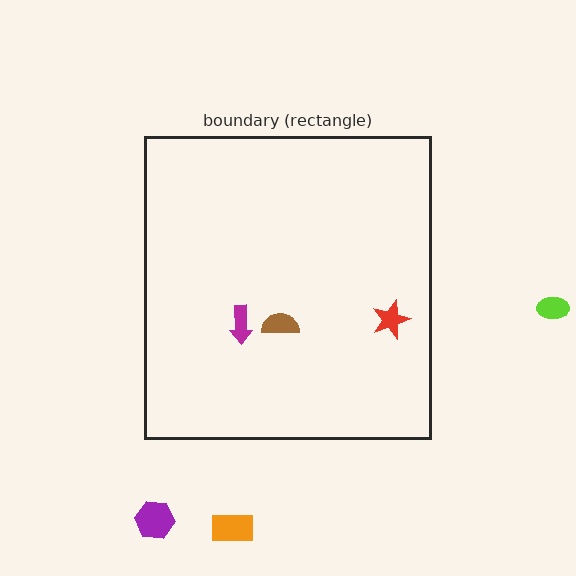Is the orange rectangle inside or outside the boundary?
Outside.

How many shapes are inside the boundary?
3 inside, 3 outside.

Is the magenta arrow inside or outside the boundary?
Inside.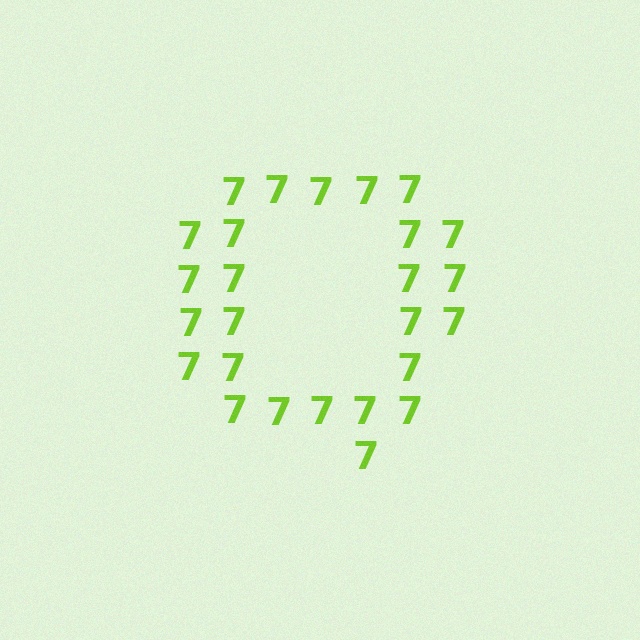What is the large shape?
The large shape is the letter Q.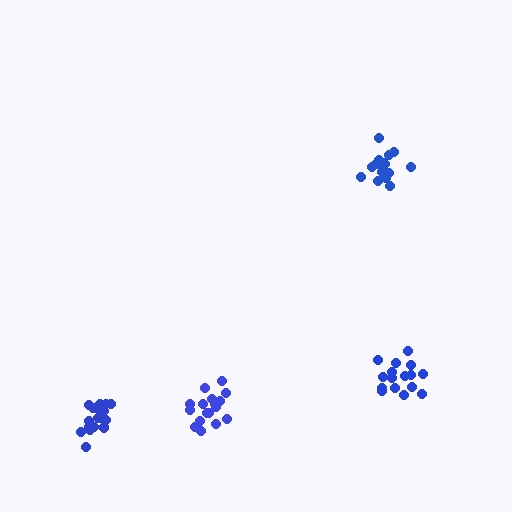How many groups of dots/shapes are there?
There are 4 groups.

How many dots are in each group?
Group 1: 17 dots, Group 2: 16 dots, Group 3: 16 dots, Group 4: 18 dots (67 total).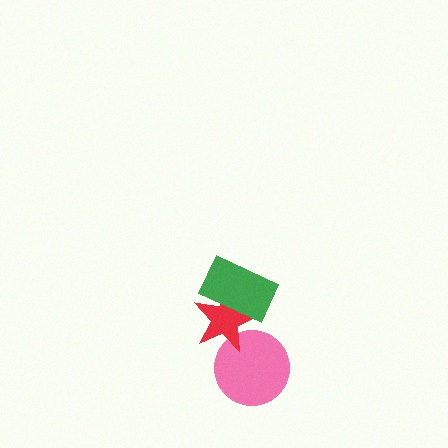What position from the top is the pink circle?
The pink circle is 3rd from the top.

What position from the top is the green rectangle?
The green rectangle is 1st from the top.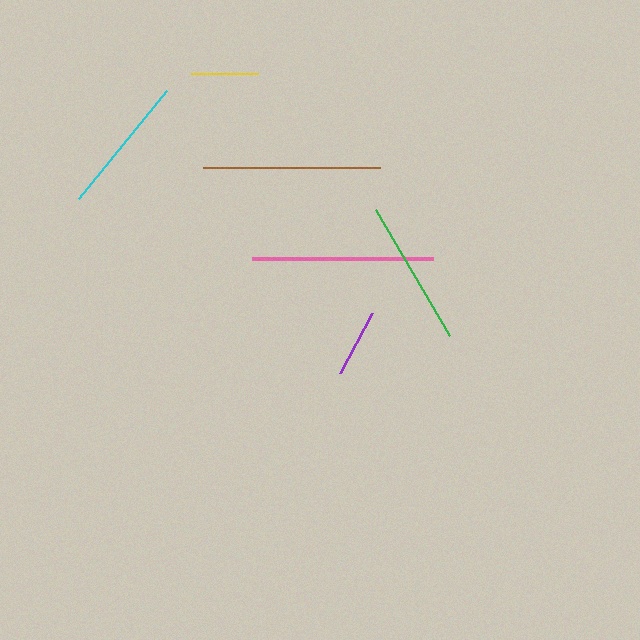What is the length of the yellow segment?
The yellow segment is approximately 68 pixels long.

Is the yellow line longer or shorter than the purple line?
The purple line is longer than the yellow line.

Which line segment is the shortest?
The yellow line is the shortest at approximately 68 pixels.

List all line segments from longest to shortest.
From longest to shortest: pink, brown, green, cyan, purple, yellow.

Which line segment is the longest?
The pink line is the longest at approximately 181 pixels.